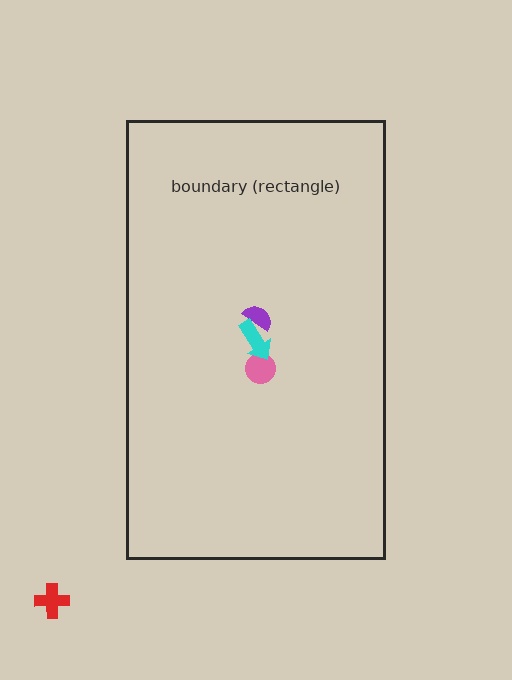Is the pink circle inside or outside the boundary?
Inside.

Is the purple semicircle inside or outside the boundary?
Inside.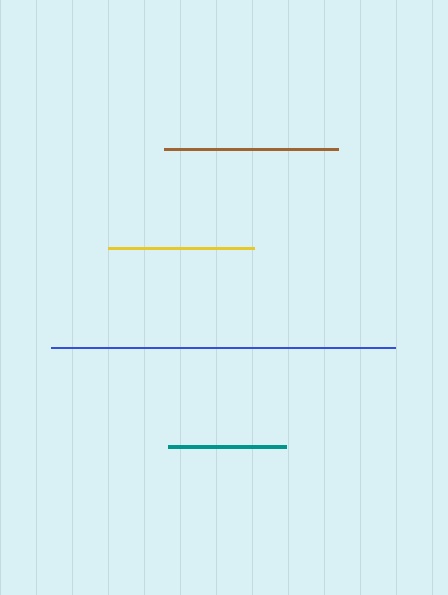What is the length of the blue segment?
The blue segment is approximately 345 pixels long.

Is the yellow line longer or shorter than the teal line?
The yellow line is longer than the teal line.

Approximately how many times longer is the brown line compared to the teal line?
The brown line is approximately 1.5 times the length of the teal line.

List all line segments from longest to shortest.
From longest to shortest: blue, brown, yellow, teal.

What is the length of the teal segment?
The teal segment is approximately 118 pixels long.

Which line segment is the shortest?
The teal line is the shortest at approximately 118 pixels.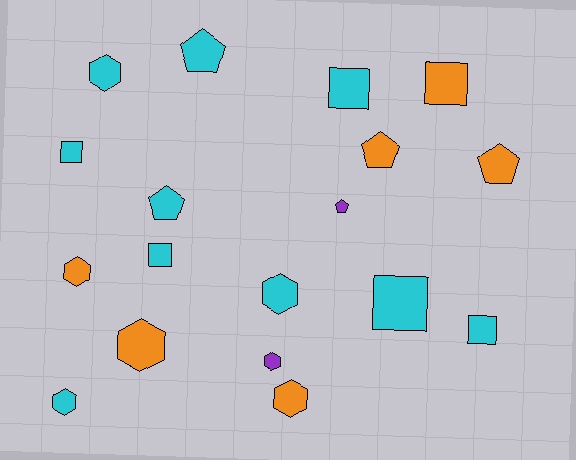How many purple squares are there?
There are no purple squares.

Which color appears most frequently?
Cyan, with 10 objects.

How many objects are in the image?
There are 18 objects.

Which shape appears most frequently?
Hexagon, with 7 objects.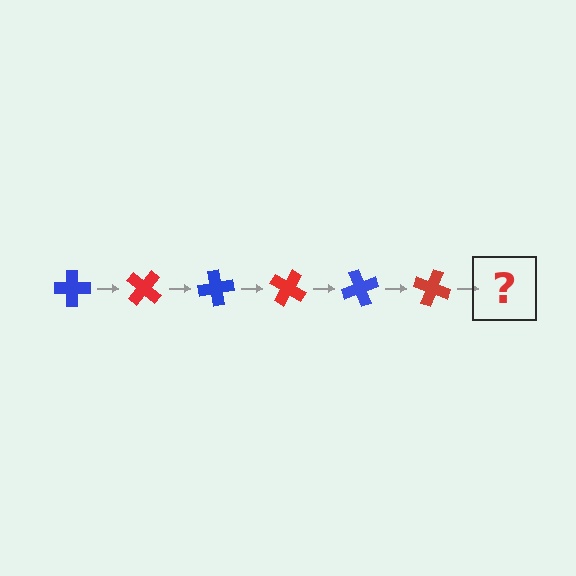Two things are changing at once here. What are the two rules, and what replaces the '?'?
The two rules are that it rotates 40 degrees each step and the color cycles through blue and red. The '?' should be a blue cross, rotated 240 degrees from the start.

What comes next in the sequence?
The next element should be a blue cross, rotated 240 degrees from the start.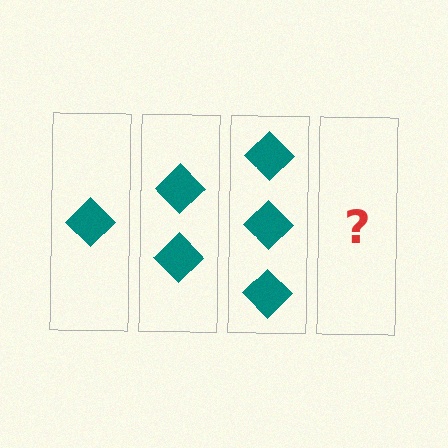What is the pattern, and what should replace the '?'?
The pattern is that each step adds one more diamond. The '?' should be 4 diamonds.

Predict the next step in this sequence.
The next step is 4 diamonds.